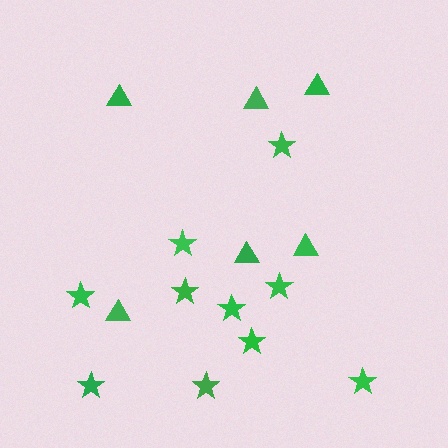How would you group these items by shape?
There are 2 groups: one group of stars (10) and one group of triangles (6).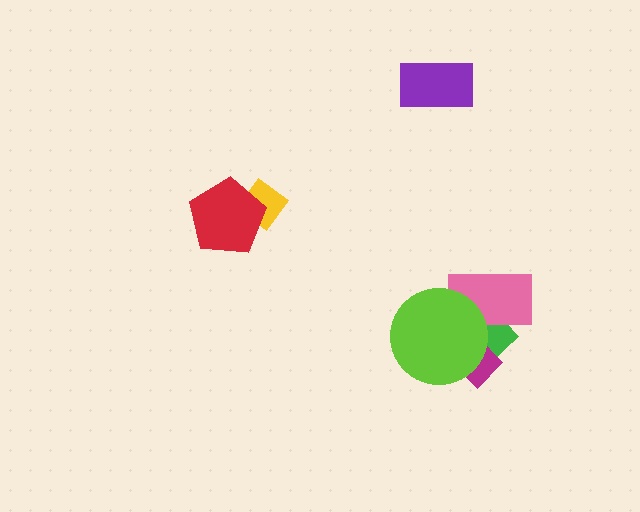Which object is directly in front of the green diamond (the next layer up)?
The magenta diamond is directly in front of the green diamond.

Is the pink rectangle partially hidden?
Yes, it is partially covered by another shape.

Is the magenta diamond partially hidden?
Yes, it is partially covered by another shape.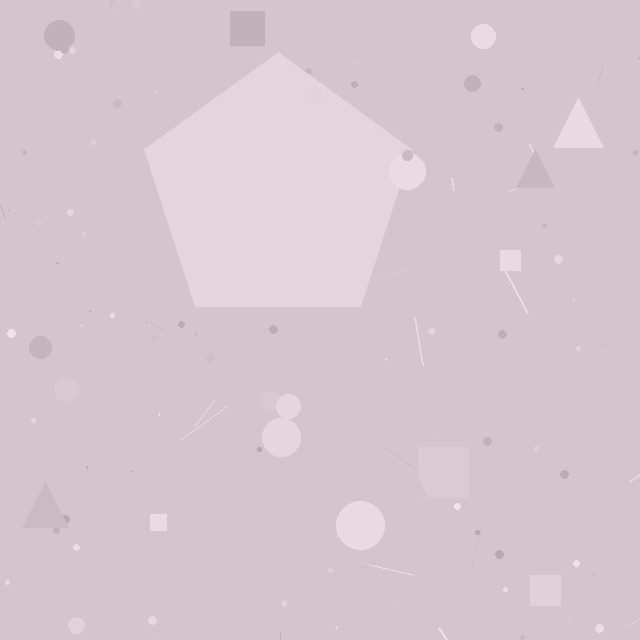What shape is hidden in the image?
A pentagon is hidden in the image.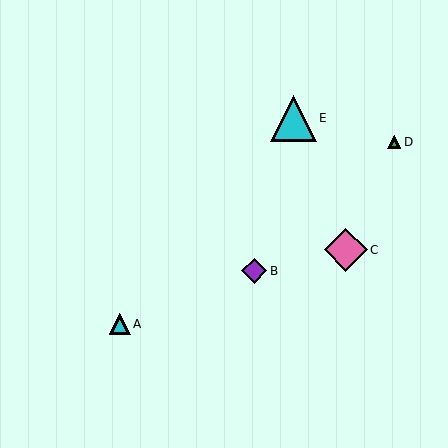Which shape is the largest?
The cyan triangle (labeled E) is the largest.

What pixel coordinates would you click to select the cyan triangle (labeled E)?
Click at (294, 118) to select the cyan triangle E.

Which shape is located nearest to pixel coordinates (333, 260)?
The pink diamond (labeled C) at (346, 250) is nearest to that location.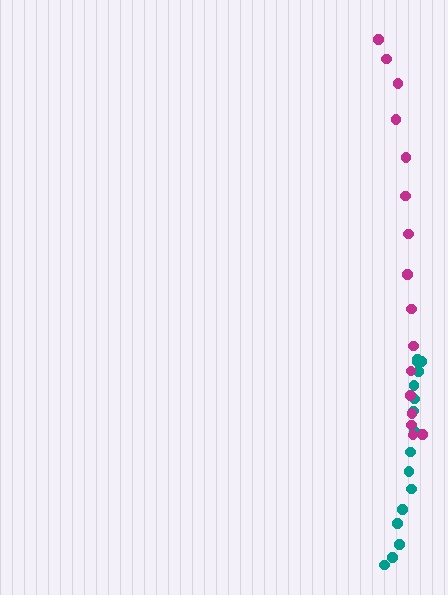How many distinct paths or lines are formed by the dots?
There are 2 distinct paths.